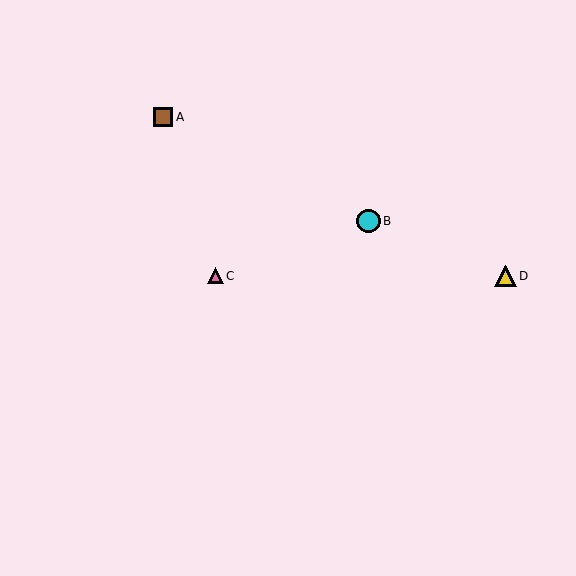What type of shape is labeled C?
Shape C is a pink triangle.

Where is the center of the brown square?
The center of the brown square is at (163, 117).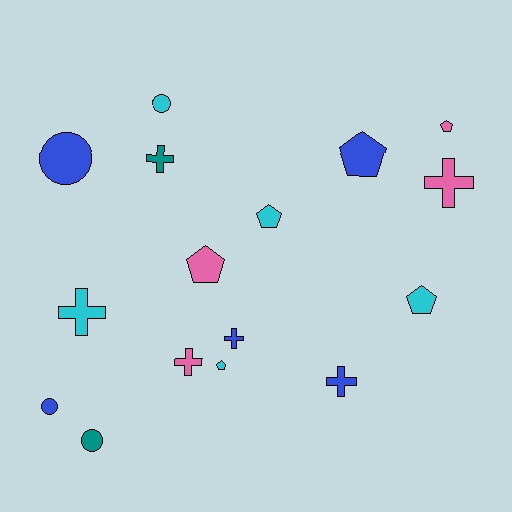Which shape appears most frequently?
Cross, with 6 objects.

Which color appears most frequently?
Blue, with 5 objects.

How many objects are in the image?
There are 16 objects.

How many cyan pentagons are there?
There are 3 cyan pentagons.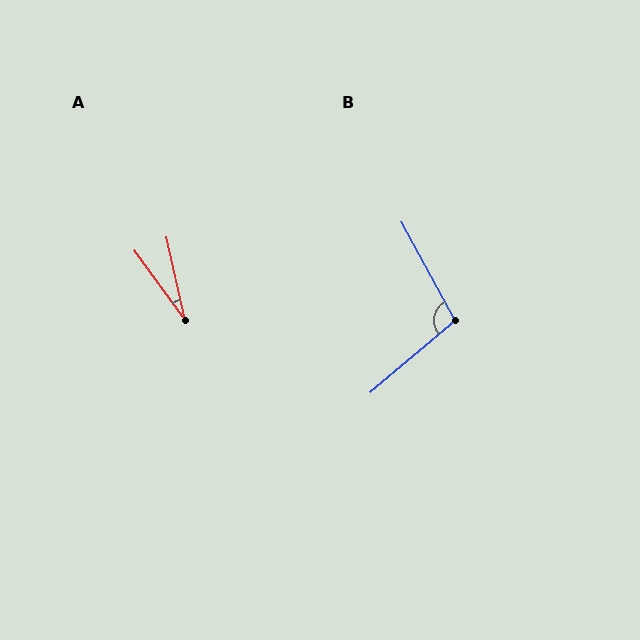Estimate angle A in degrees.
Approximately 24 degrees.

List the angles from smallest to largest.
A (24°), B (102°).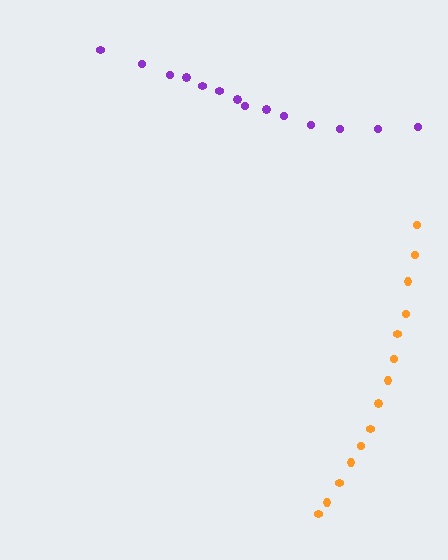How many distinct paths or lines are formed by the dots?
There are 2 distinct paths.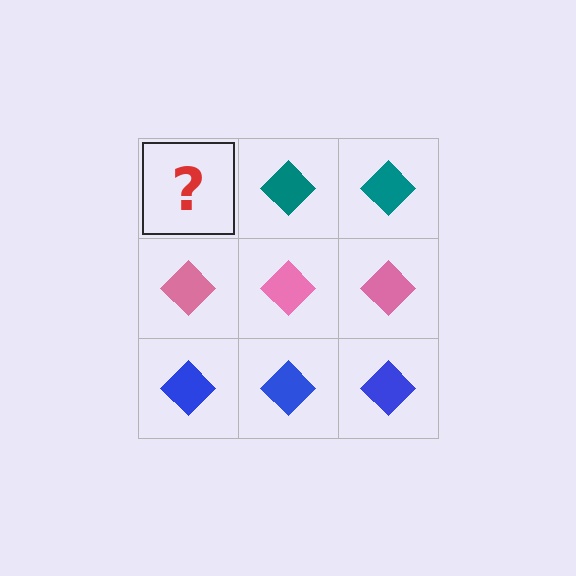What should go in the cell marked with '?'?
The missing cell should contain a teal diamond.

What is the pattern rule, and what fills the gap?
The rule is that each row has a consistent color. The gap should be filled with a teal diamond.